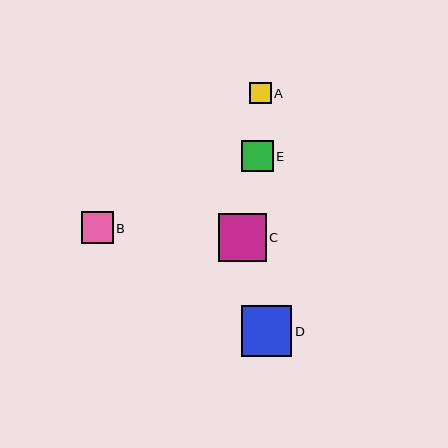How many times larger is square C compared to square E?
Square C is approximately 1.5 times the size of square E.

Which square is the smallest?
Square A is the smallest with a size of approximately 21 pixels.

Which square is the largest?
Square D is the largest with a size of approximately 50 pixels.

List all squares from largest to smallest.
From largest to smallest: D, C, B, E, A.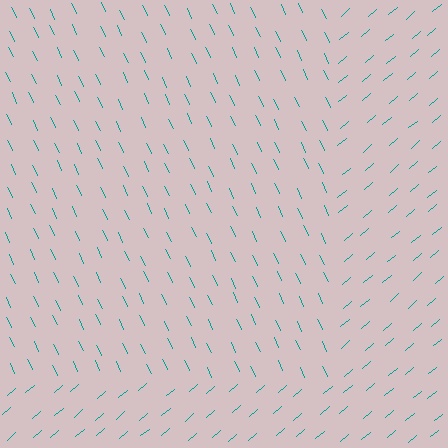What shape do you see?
I see a rectangle.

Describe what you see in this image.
The image is filled with small teal line segments. A rectangle region in the image has lines oriented differently from the surrounding lines, creating a visible texture boundary.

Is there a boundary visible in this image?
Yes, there is a texture boundary formed by a change in line orientation.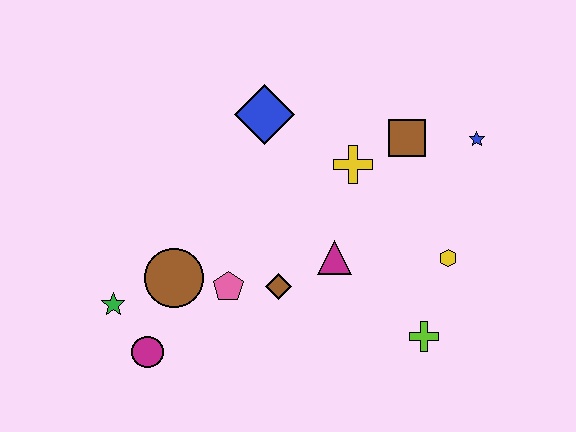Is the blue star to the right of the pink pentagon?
Yes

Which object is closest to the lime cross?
The yellow hexagon is closest to the lime cross.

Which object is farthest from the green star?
The blue star is farthest from the green star.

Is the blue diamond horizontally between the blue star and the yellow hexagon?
No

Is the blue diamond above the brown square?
Yes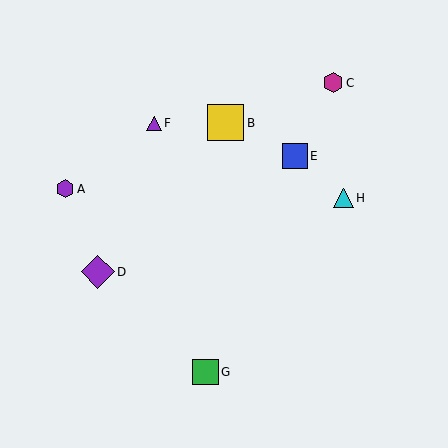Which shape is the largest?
The yellow square (labeled B) is the largest.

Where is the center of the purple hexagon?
The center of the purple hexagon is at (65, 189).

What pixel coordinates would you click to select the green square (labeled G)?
Click at (206, 372) to select the green square G.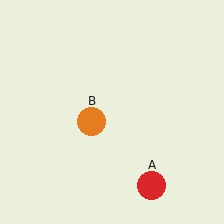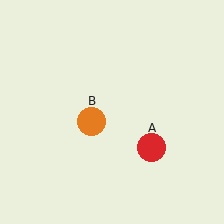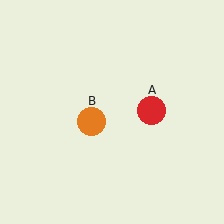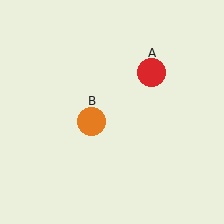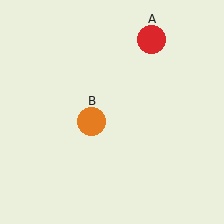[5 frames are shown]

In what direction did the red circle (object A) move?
The red circle (object A) moved up.